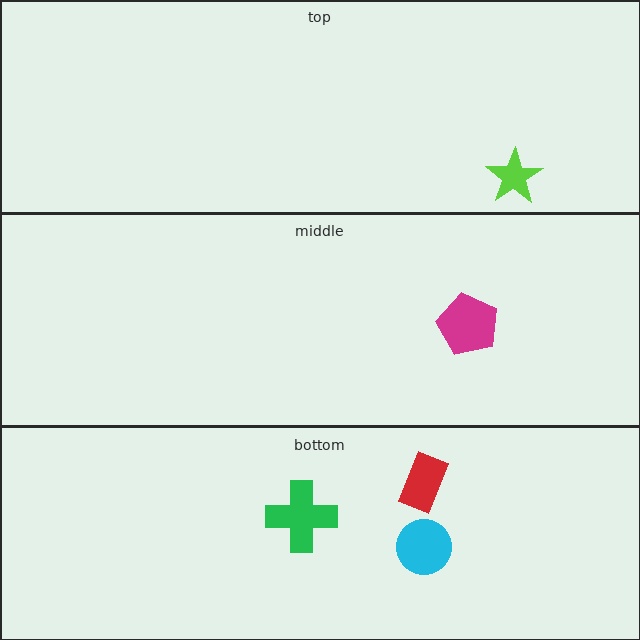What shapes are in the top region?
The lime star.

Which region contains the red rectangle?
The bottom region.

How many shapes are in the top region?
1.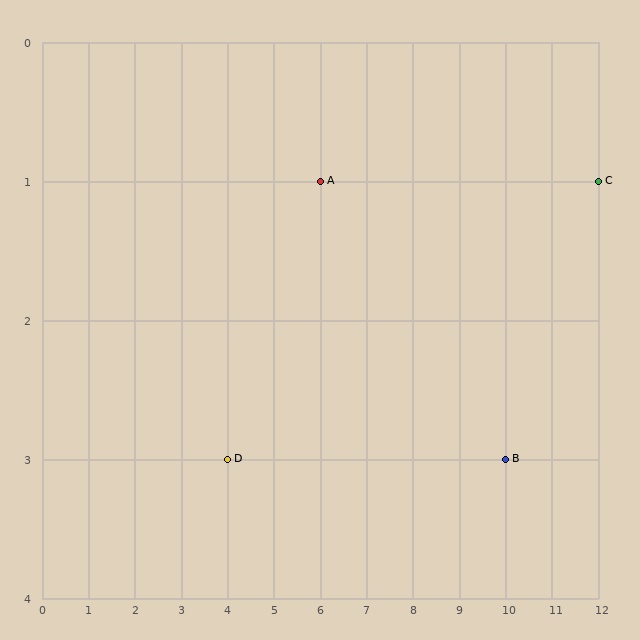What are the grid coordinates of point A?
Point A is at grid coordinates (6, 1).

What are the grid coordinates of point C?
Point C is at grid coordinates (12, 1).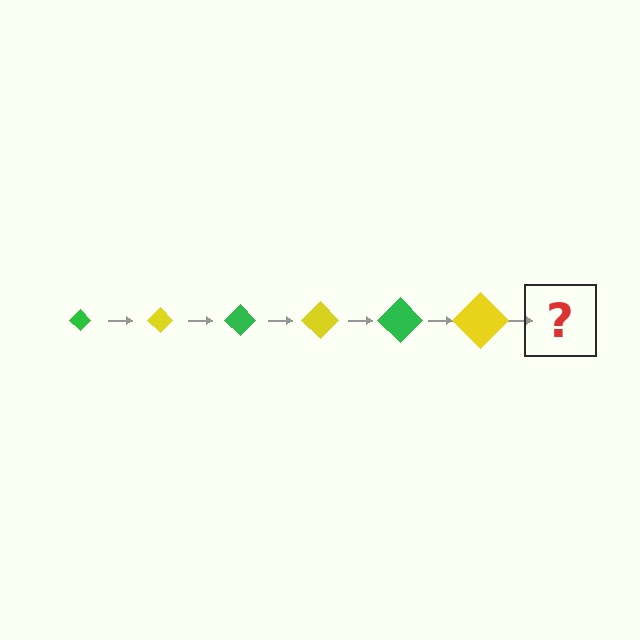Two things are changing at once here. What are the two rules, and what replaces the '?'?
The two rules are that the diamond grows larger each step and the color cycles through green and yellow. The '?' should be a green diamond, larger than the previous one.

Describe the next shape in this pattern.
It should be a green diamond, larger than the previous one.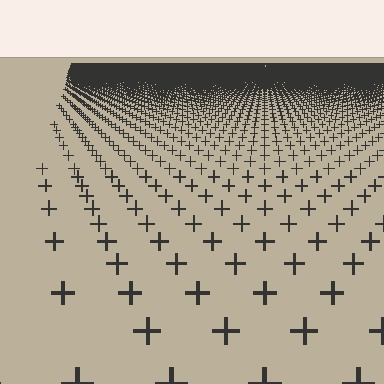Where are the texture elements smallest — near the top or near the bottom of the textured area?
Near the top.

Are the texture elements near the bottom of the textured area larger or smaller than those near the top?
Larger. Near the bottom, elements are closer to the viewer and appear at a bigger on-screen size.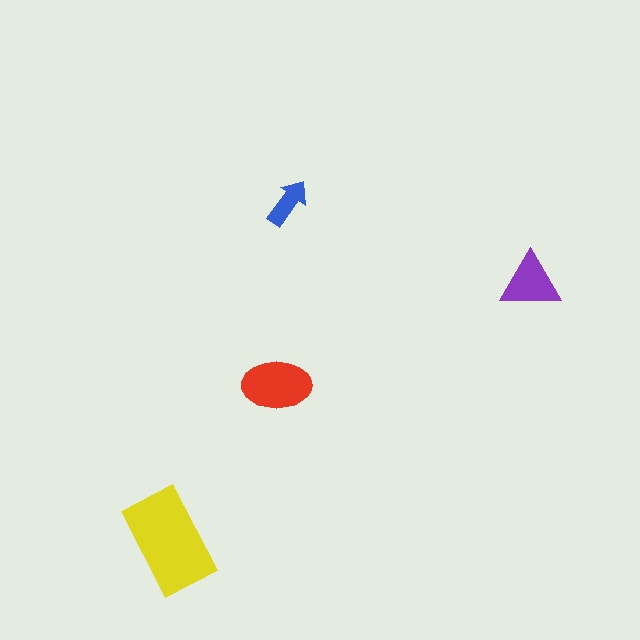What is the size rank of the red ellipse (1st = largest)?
2nd.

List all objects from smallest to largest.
The blue arrow, the purple triangle, the red ellipse, the yellow rectangle.